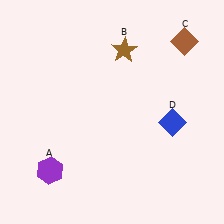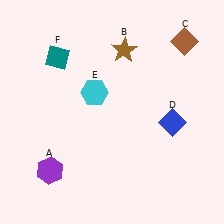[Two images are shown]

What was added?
A cyan hexagon (E), a teal diamond (F) were added in Image 2.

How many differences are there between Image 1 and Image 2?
There are 2 differences between the two images.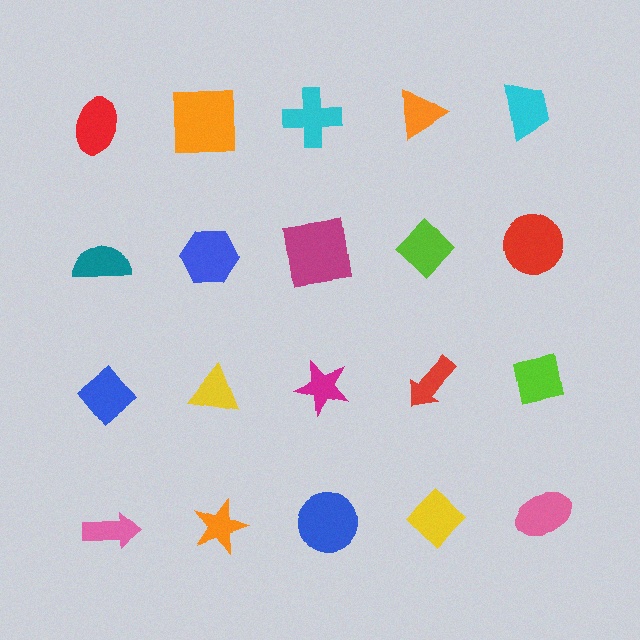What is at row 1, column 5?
A cyan trapezoid.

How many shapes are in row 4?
5 shapes.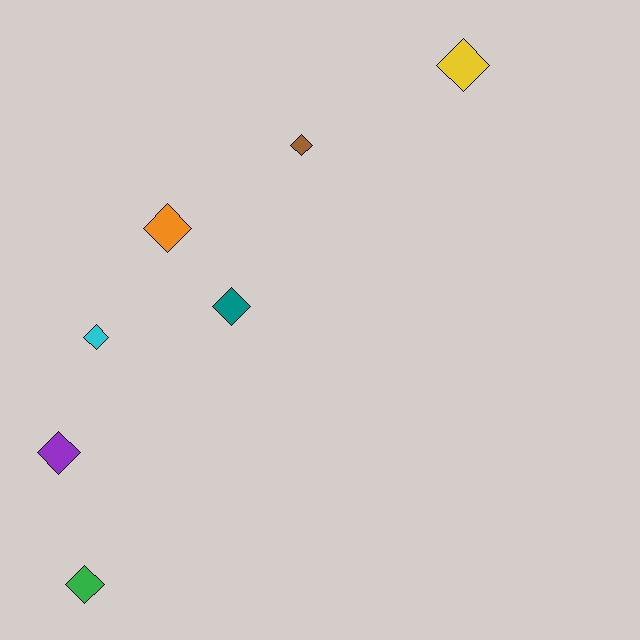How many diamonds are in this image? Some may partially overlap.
There are 7 diamonds.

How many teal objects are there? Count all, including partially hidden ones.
There is 1 teal object.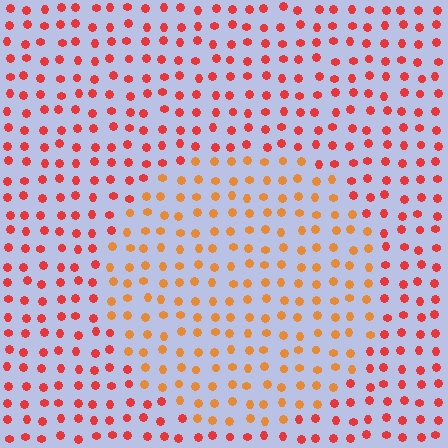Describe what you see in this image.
The image is filled with small red elements in a uniform arrangement. A circle-shaped region is visible where the elements are tinted to a slightly different hue, forming a subtle color boundary.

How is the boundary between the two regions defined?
The boundary is defined purely by a slight shift in hue (about 30 degrees). Spacing, size, and orientation are identical on both sides.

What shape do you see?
I see a circle.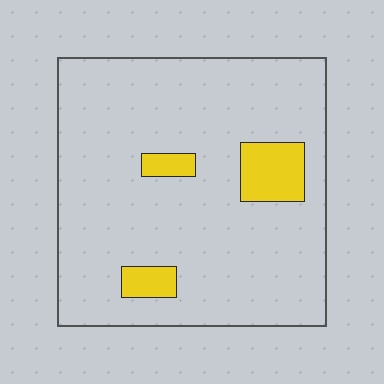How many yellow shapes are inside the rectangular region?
3.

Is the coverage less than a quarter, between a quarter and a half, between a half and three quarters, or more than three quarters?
Less than a quarter.